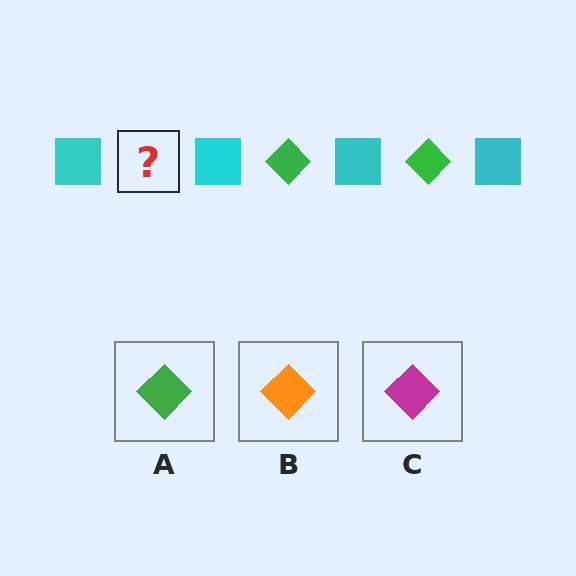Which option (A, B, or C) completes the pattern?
A.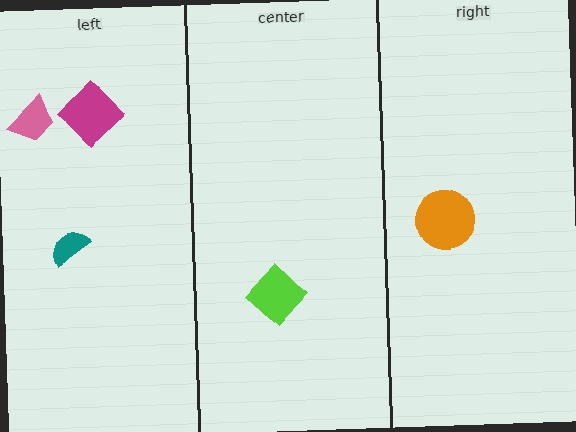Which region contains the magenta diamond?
The left region.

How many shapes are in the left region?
3.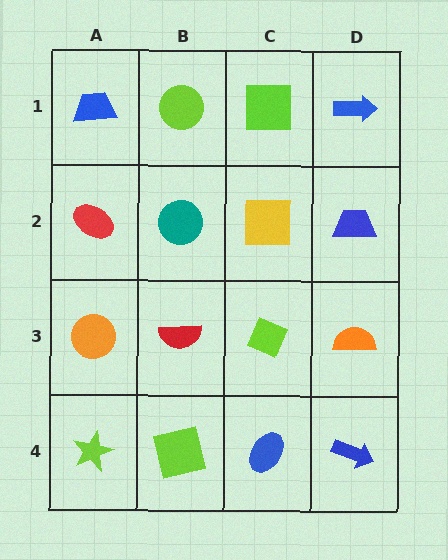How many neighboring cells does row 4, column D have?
2.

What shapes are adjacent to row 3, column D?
A blue trapezoid (row 2, column D), a blue arrow (row 4, column D), a lime diamond (row 3, column C).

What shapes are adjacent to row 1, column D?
A blue trapezoid (row 2, column D), a lime square (row 1, column C).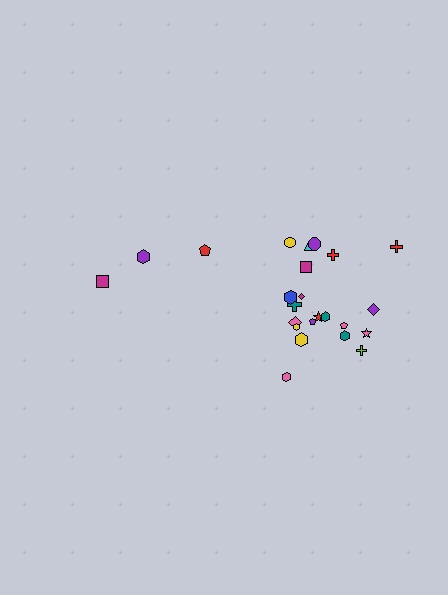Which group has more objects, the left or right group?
The right group.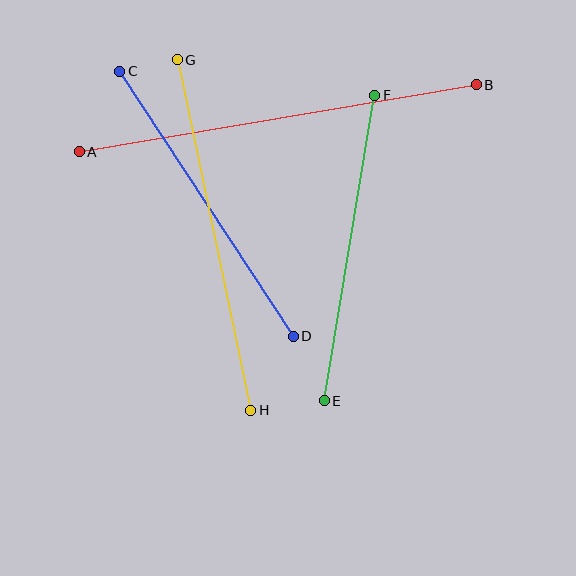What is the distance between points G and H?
The distance is approximately 358 pixels.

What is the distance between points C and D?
The distance is approximately 316 pixels.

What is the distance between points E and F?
The distance is approximately 310 pixels.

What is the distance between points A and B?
The distance is approximately 403 pixels.